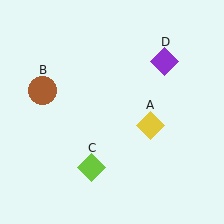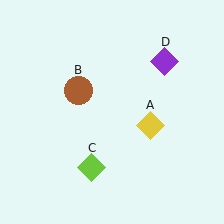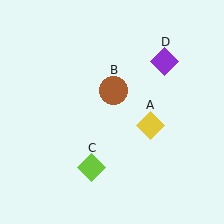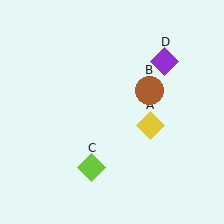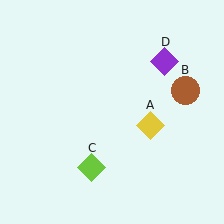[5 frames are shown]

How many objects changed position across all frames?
1 object changed position: brown circle (object B).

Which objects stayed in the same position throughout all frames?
Yellow diamond (object A) and lime diamond (object C) and purple diamond (object D) remained stationary.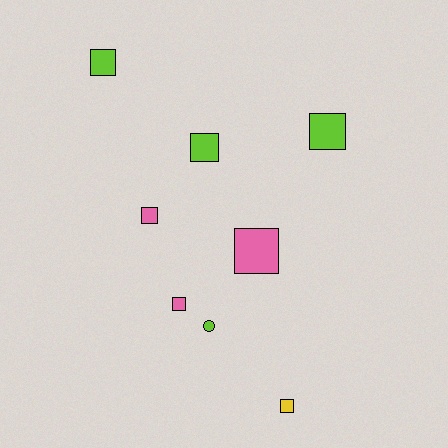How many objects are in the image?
There are 8 objects.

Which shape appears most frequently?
Square, with 7 objects.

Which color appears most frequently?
Lime, with 4 objects.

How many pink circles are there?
There are no pink circles.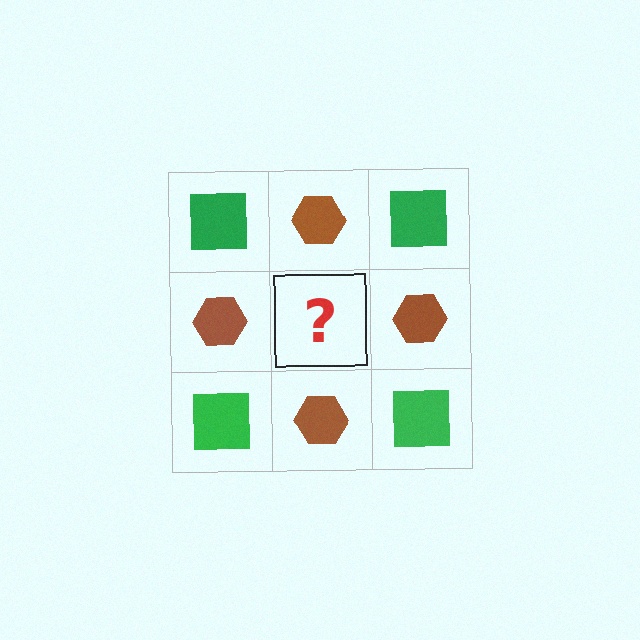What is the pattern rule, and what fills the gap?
The rule is that it alternates green square and brown hexagon in a checkerboard pattern. The gap should be filled with a green square.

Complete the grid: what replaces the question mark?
The question mark should be replaced with a green square.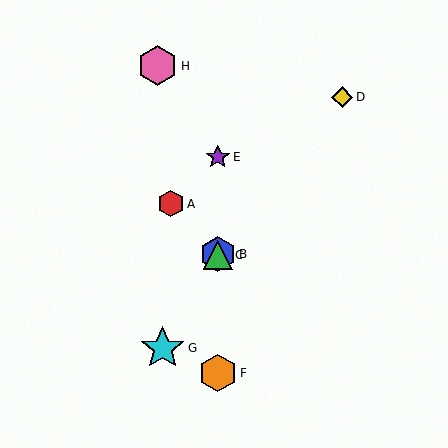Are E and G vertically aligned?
No, E is at x≈218 and G is at x≈163.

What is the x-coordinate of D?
Object D is at x≈342.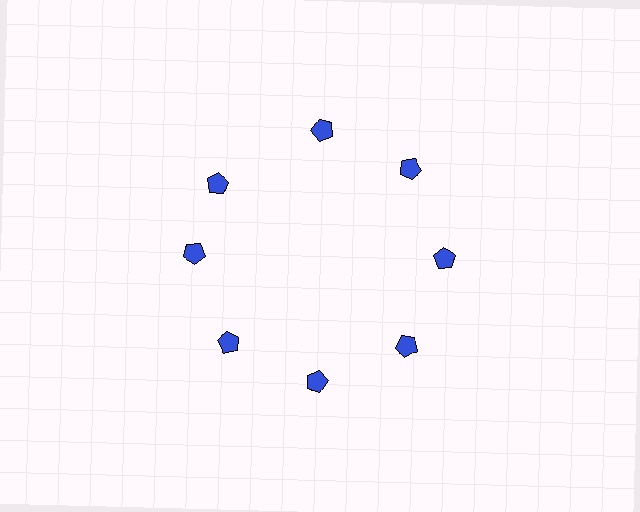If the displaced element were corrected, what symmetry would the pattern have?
It would have 8-fold rotational symmetry — the pattern would map onto itself every 45 degrees.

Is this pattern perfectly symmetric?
No. The 8 blue pentagons are arranged in a ring, but one element near the 10 o'clock position is rotated out of alignment along the ring, breaking the 8-fold rotational symmetry.